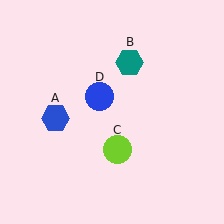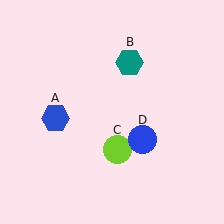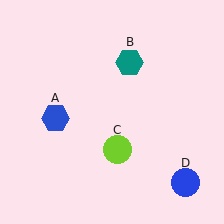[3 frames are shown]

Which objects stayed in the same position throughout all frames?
Blue hexagon (object A) and teal hexagon (object B) and lime circle (object C) remained stationary.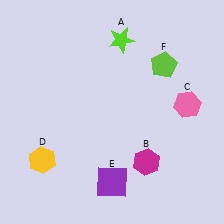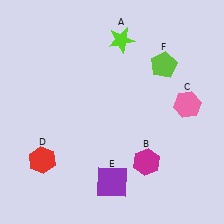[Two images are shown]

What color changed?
The hexagon (D) changed from yellow in Image 1 to red in Image 2.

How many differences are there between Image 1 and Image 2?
There is 1 difference between the two images.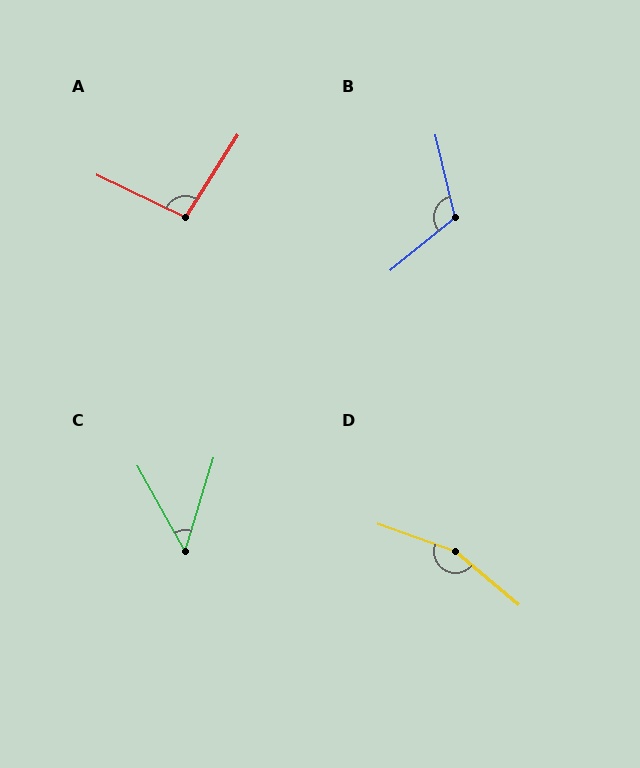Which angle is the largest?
D, at approximately 159 degrees.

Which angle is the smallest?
C, at approximately 46 degrees.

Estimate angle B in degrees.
Approximately 116 degrees.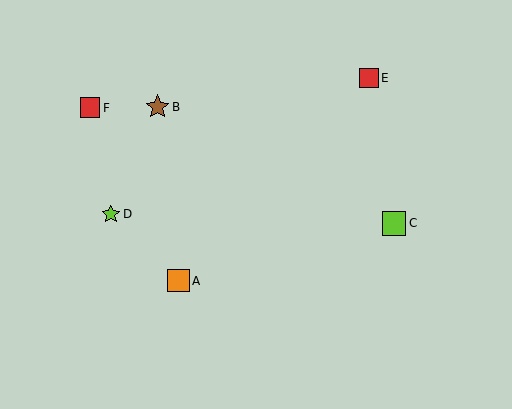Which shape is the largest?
The brown star (labeled B) is the largest.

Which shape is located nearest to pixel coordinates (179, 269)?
The orange square (labeled A) at (178, 281) is nearest to that location.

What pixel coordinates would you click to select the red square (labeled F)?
Click at (90, 108) to select the red square F.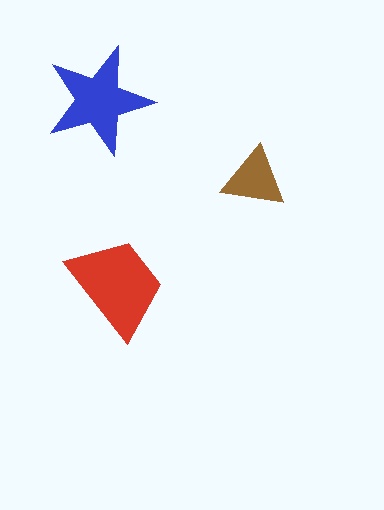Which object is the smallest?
The brown triangle.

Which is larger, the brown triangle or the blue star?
The blue star.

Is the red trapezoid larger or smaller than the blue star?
Larger.